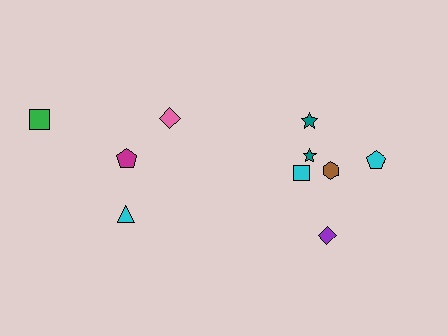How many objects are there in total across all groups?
There are 10 objects.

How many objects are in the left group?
There are 4 objects.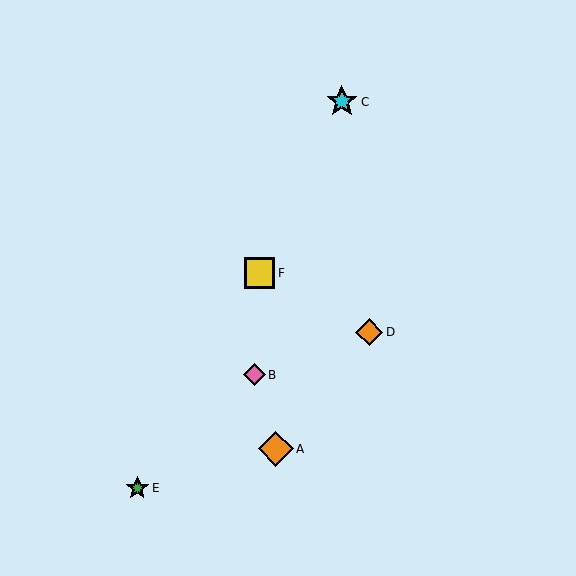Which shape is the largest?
The orange diamond (labeled A) is the largest.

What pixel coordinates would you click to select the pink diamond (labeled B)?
Click at (254, 375) to select the pink diamond B.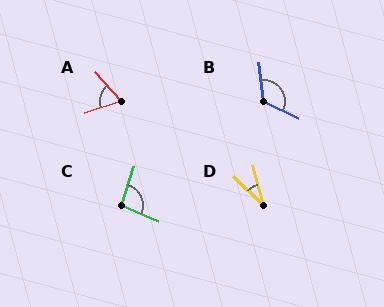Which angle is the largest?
B, at approximately 121 degrees.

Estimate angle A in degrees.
Approximately 68 degrees.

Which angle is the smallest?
D, at approximately 31 degrees.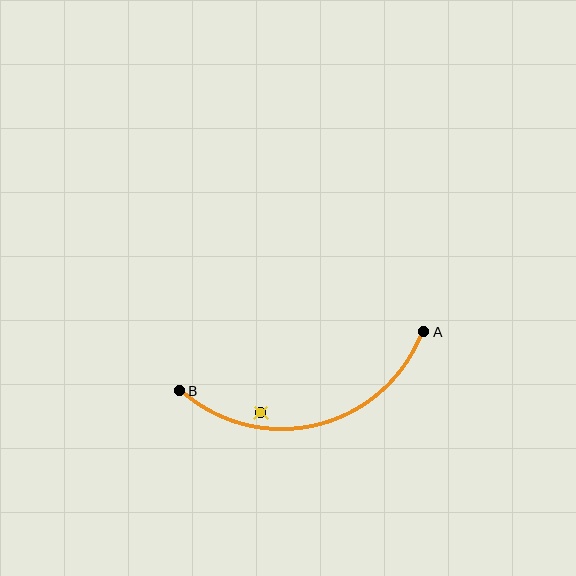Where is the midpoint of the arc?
The arc midpoint is the point on the curve farthest from the straight line joining A and B. It sits below that line.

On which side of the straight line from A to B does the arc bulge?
The arc bulges below the straight line connecting A and B.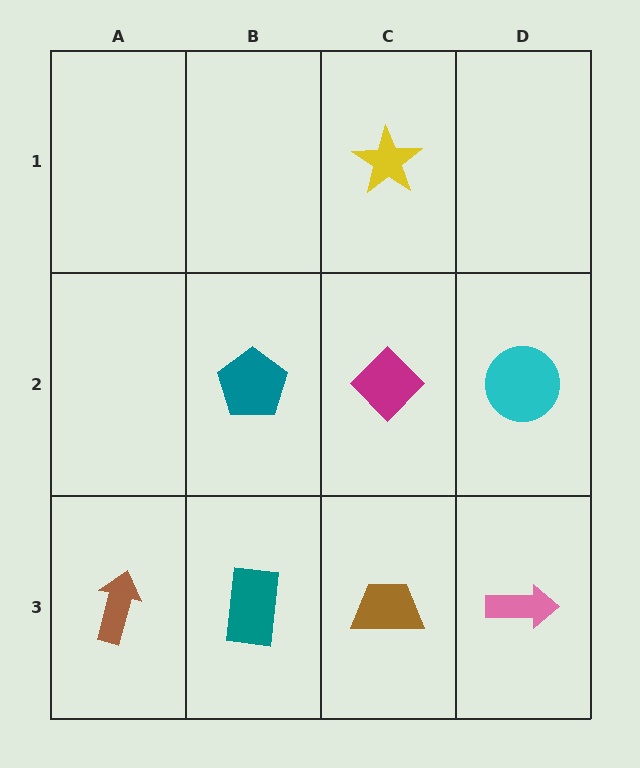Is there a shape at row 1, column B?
No, that cell is empty.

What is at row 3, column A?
A brown arrow.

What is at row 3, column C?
A brown trapezoid.